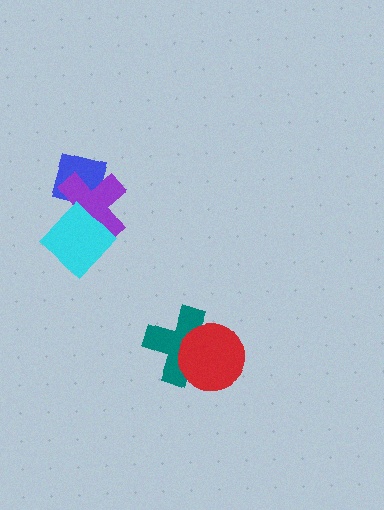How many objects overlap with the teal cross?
1 object overlaps with the teal cross.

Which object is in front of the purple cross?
The cyan diamond is in front of the purple cross.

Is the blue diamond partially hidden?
Yes, it is partially covered by another shape.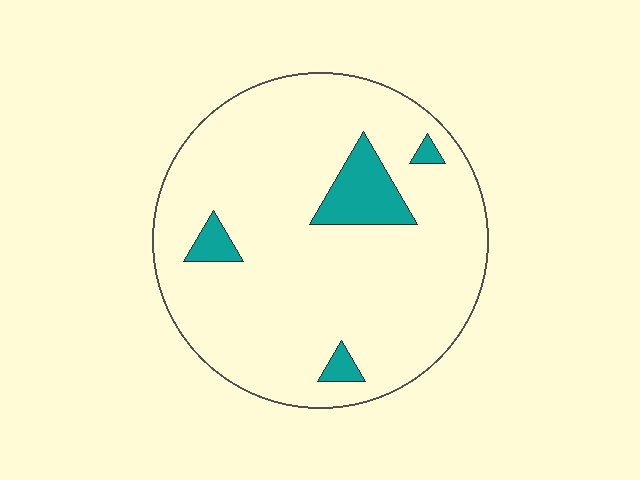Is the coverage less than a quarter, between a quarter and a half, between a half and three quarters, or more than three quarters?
Less than a quarter.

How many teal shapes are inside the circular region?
4.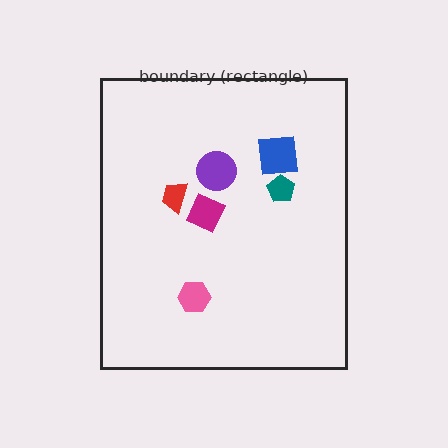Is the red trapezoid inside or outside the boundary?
Inside.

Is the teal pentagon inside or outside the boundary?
Inside.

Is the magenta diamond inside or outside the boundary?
Inside.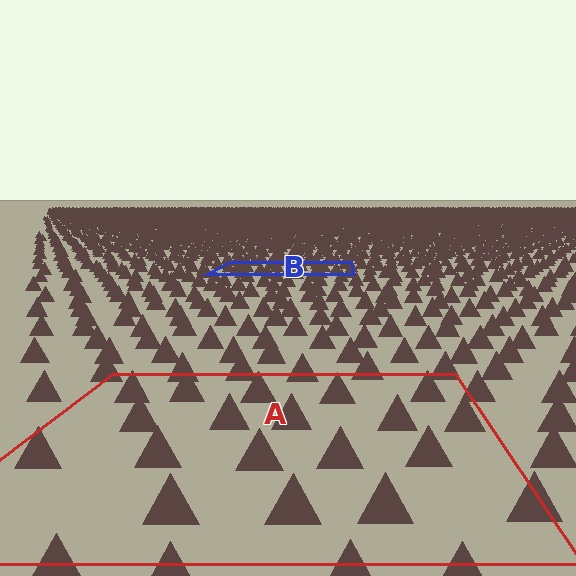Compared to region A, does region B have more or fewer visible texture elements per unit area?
Region B has more texture elements per unit area — they are packed more densely because it is farther away.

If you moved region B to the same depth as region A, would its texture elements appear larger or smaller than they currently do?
They would appear larger. At a closer depth, the same texture elements are projected at a bigger on-screen size.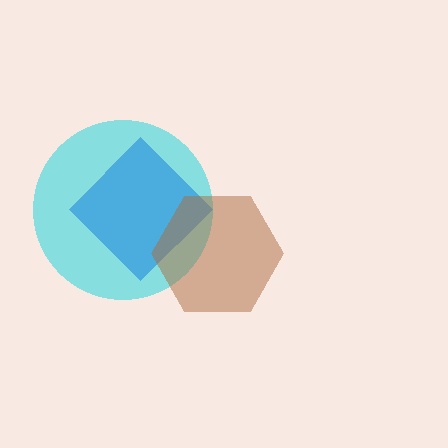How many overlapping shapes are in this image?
There are 3 overlapping shapes in the image.